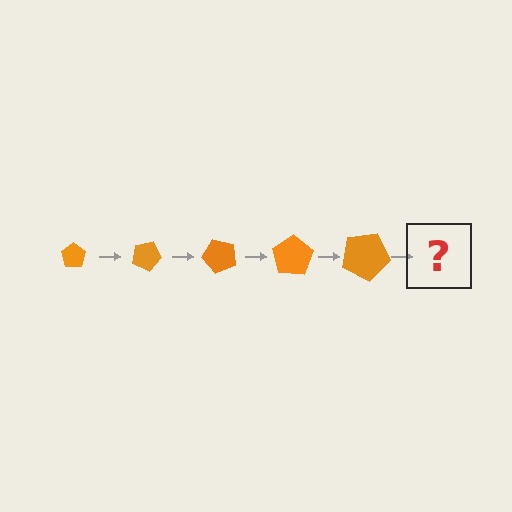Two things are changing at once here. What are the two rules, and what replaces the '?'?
The two rules are that the pentagon grows larger each step and it rotates 25 degrees each step. The '?' should be a pentagon, larger than the previous one and rotated 125 degrees from the start.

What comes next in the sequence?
The next element should be a pentagon, larger than the previous one and rotated 125 degrees from the start.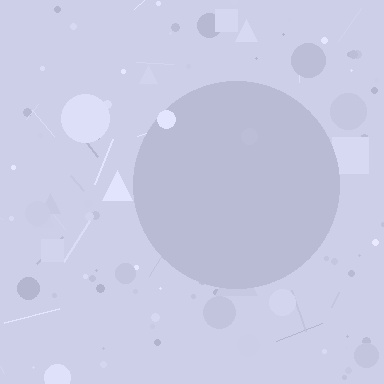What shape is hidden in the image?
A circle is hidden in the image.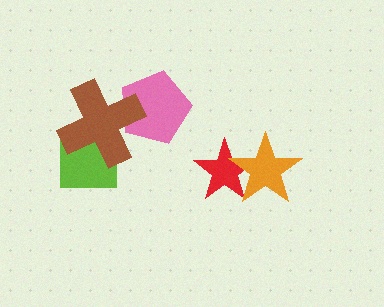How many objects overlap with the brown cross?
2 objects overlap with the brown cross.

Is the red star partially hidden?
Yes, it is partially covered by another shape.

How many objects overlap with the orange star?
1 object overlaps with the orange star.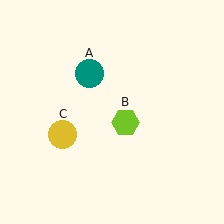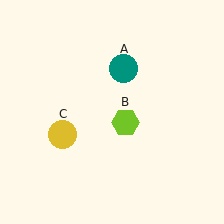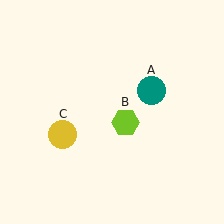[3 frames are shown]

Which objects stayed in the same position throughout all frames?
Lime hexagon (object B) and yellow circle (object C) remained stationary.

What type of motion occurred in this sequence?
The teal circle (object A) rotated clockwise around the center of the scene.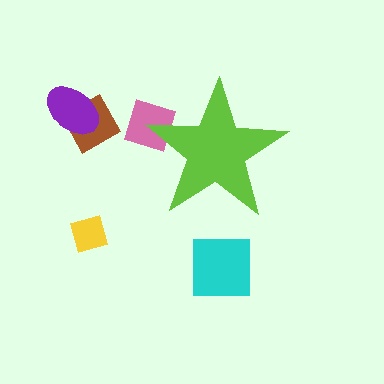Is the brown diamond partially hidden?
No, the brown diamond is fully visible.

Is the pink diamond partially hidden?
Yes, the pink diamond is partially hidden behind the lime star.